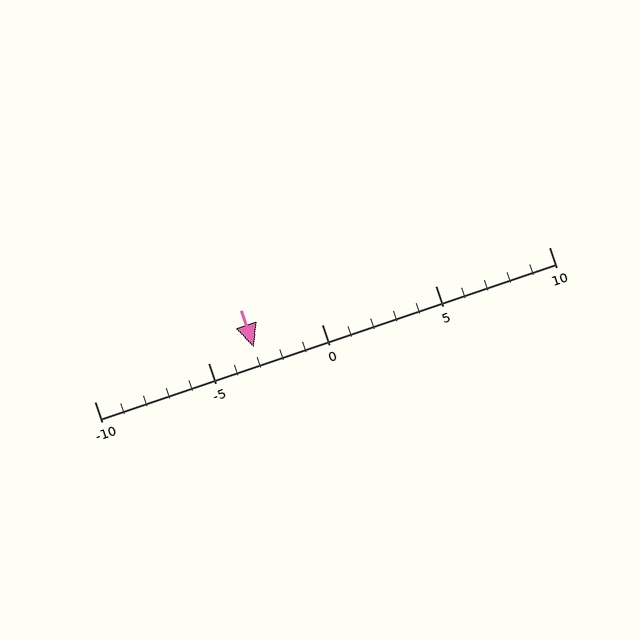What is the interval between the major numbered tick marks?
The major tick marks are spaced 5 units apart.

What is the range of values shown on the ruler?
The ruler shows values from -10 to 10.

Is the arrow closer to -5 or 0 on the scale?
The arrow is closer to -5.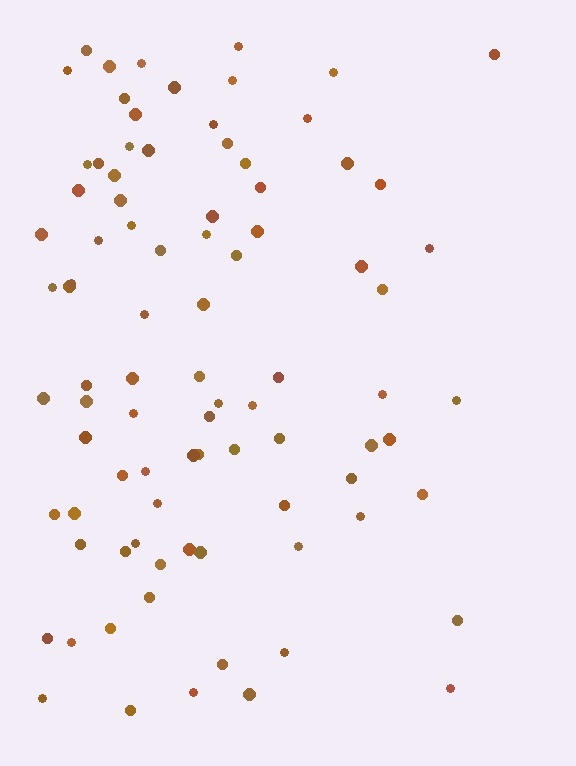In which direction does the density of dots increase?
From right to left, with the left side densest.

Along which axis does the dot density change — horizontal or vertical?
Horizontal.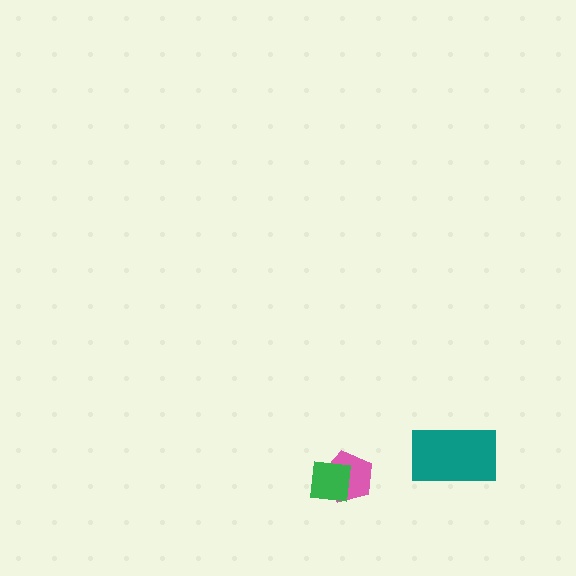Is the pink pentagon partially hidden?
Yes, it is partially covered by another shape.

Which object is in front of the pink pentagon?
The green square is in front of the pink pentagon.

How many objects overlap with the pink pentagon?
1 object overlaps with the pink pentagon.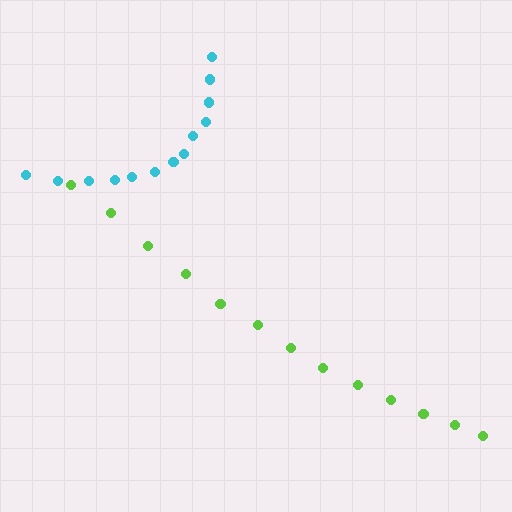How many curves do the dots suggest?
There are 2 distinct paths.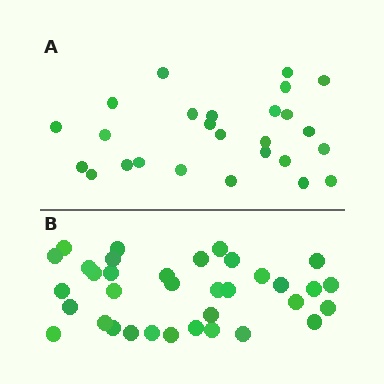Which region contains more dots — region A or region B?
Region B (the bottom region) has more dots.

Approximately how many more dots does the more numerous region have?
Region B has roughly 8 or so more dots than region A.